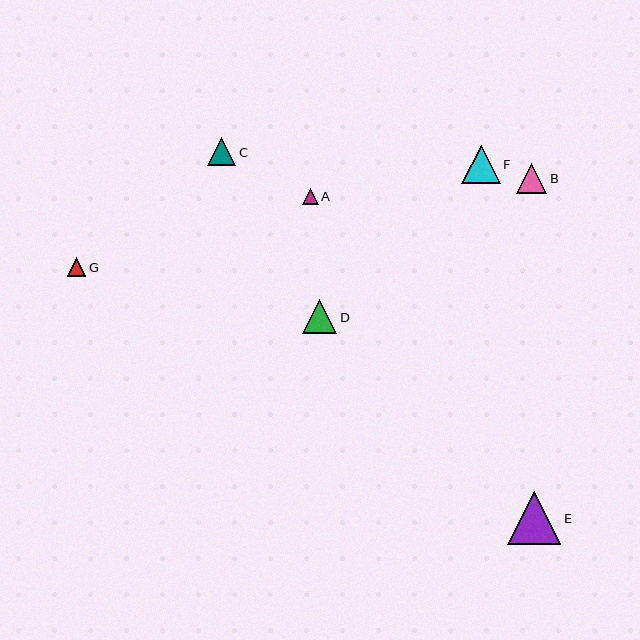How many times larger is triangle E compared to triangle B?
Triangle E is approximately 1.8 times the size of triangle B.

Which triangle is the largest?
Triangle E is the largest with a size of approximately 53 pixels.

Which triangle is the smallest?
Triangle A is the smallest with a size of approximately 16 pixels.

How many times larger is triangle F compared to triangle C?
Triangle F is approximately 1.4 times the size of triangle C.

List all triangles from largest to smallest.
From largest to smallest: E, F, D, B, C, G, A.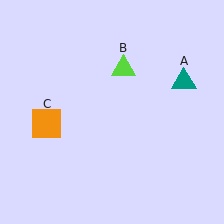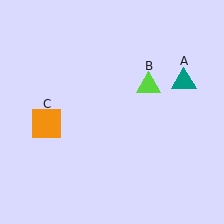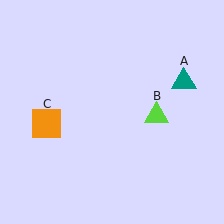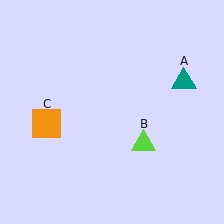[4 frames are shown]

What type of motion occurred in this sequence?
The lime triangle (object B) rotated clockwise around the center of the scene.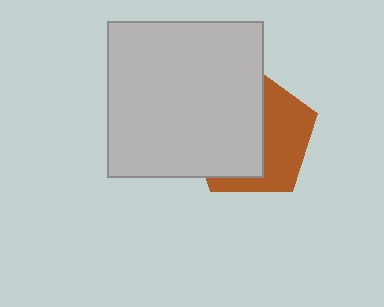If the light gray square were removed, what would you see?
You would see the complete brown pentagon.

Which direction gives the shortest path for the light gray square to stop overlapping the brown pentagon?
Moving left gives the shortest separation.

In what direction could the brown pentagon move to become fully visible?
The brown pentagon could move right. That would shift it out from behind the light gray square entirely.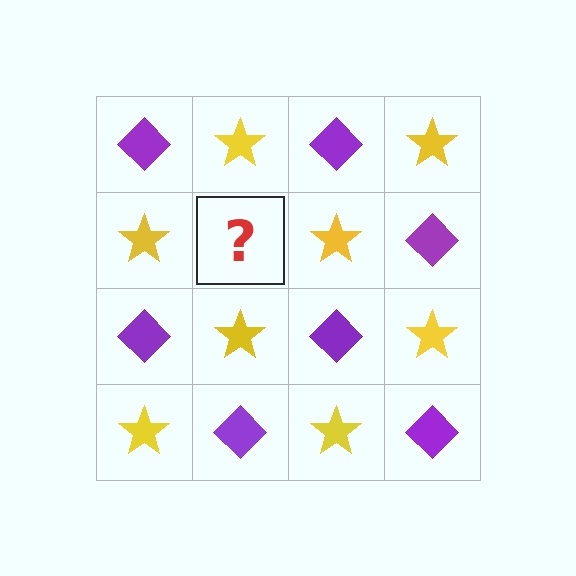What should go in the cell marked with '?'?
The missing cell should contain a purple diamond.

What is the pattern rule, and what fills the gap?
The rule is that it alternates purple diamond and yellow star in a checkerboard pattern. The gap should be filled with a purple diamond.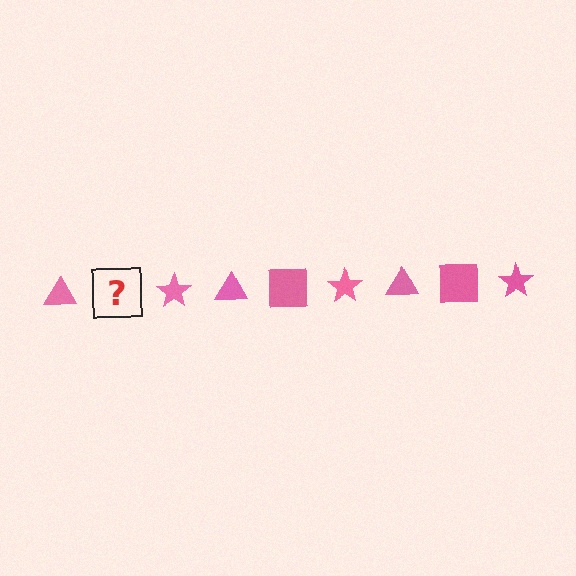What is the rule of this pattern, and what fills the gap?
The rule is that the pattern cycles through triangle, square, star shapes in pink. The gap should be filled with a pink square.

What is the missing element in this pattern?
The missing element is a pink square.